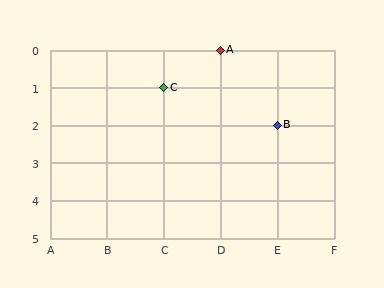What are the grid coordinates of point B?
Point B is at grid coordinates (E, 2).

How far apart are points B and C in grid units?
Points B and C are 2 columns and 1 row apart (about 2.2 grid units diagonally).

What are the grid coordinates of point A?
Point A is at grid coordinates (D, 0).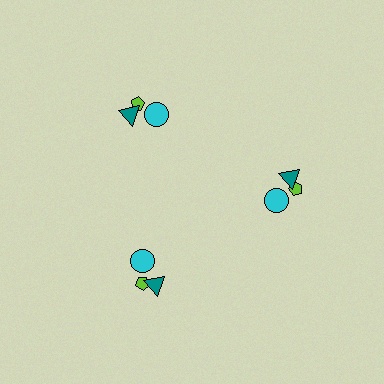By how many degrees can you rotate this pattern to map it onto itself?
The pattern maps onto itself every 120 degrees of rotation.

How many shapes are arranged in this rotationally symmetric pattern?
There are 9 shapes, arranged in 3 groups of 3.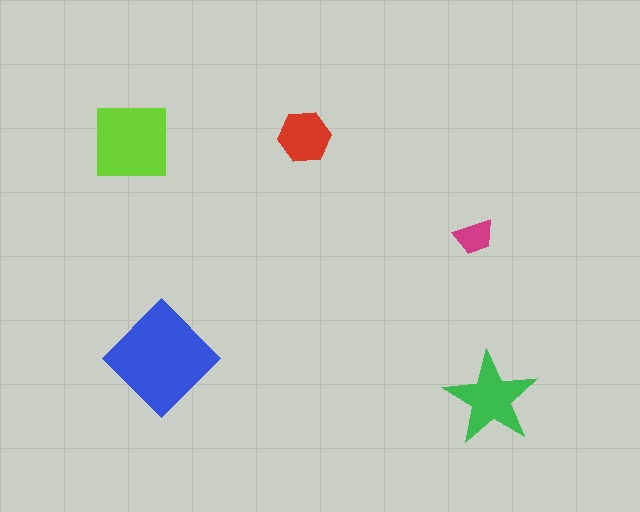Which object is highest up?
The red hexagon is topmost.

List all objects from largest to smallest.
The blue diamond, the lime square, the green star, the red hexagon, the magenta trapezoid.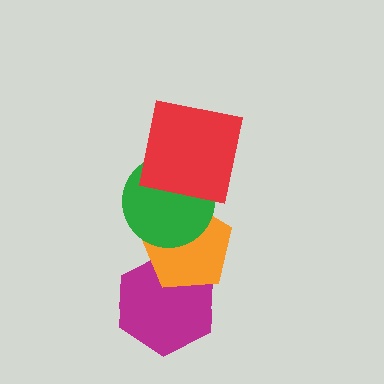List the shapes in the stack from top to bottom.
From top to bottom: the red square, the green circle, the orange pentagon, the magenta hexagon.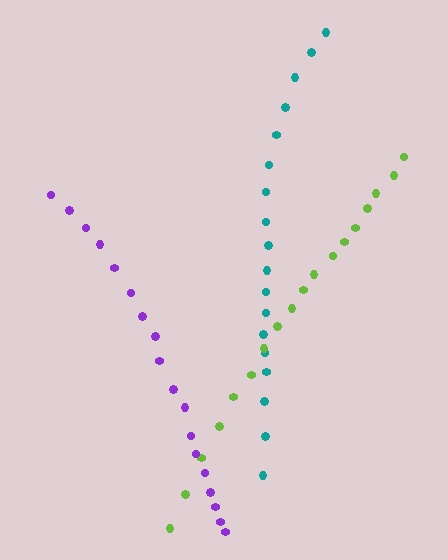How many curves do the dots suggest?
There are 3 distinct paths.